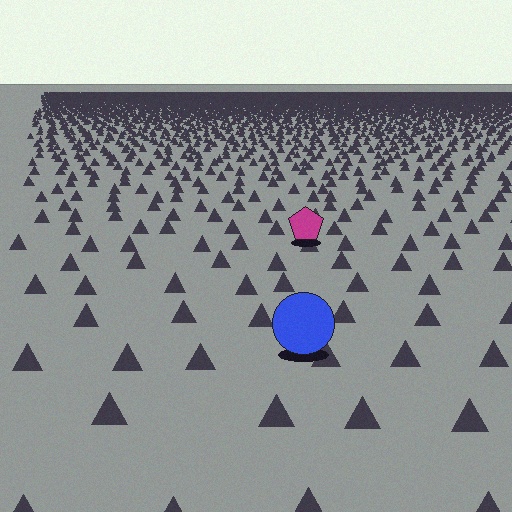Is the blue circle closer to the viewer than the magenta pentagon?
Yes. The blue circle is closer — you can tell from the texture gradient: the ground texture is coarser near it.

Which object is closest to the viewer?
The blue circle is closest. The texture marks near it are larger and more spread out.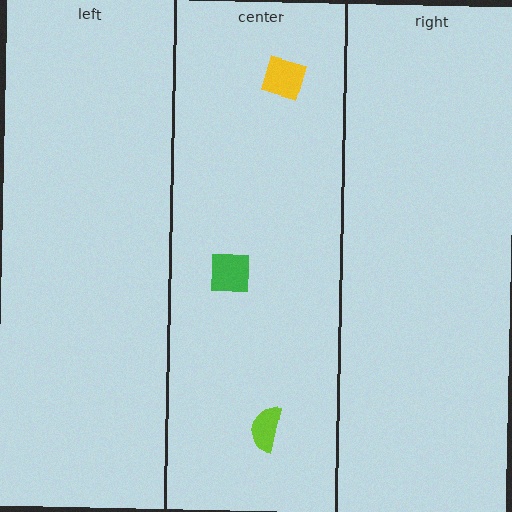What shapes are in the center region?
The green square, the yellow diamond, the lime semicircle.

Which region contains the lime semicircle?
The center region.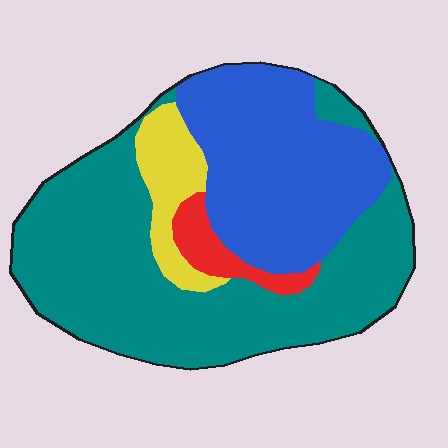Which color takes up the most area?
Teal, at roughly 55%.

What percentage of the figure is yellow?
Yellow takes up about one tenth (1/10) of the figure.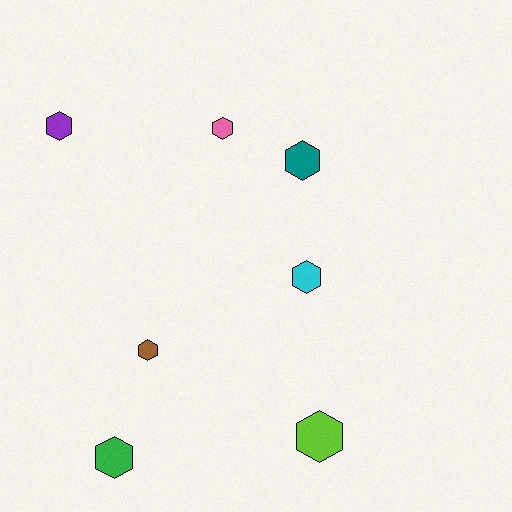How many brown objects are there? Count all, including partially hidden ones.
There is 1 brown object.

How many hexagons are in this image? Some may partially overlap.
There are 7 hexagons.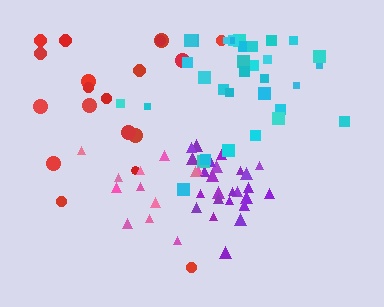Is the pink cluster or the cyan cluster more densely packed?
Pink.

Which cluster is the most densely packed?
Purple.